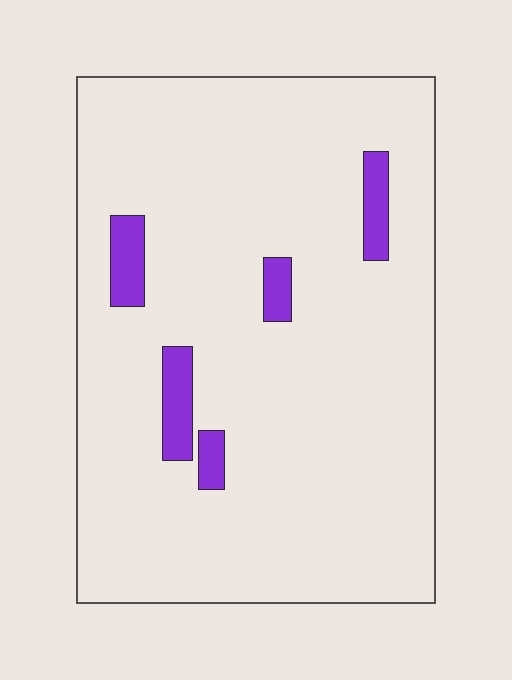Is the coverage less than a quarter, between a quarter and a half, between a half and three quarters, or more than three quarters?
Less than a quarter.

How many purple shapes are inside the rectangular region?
5.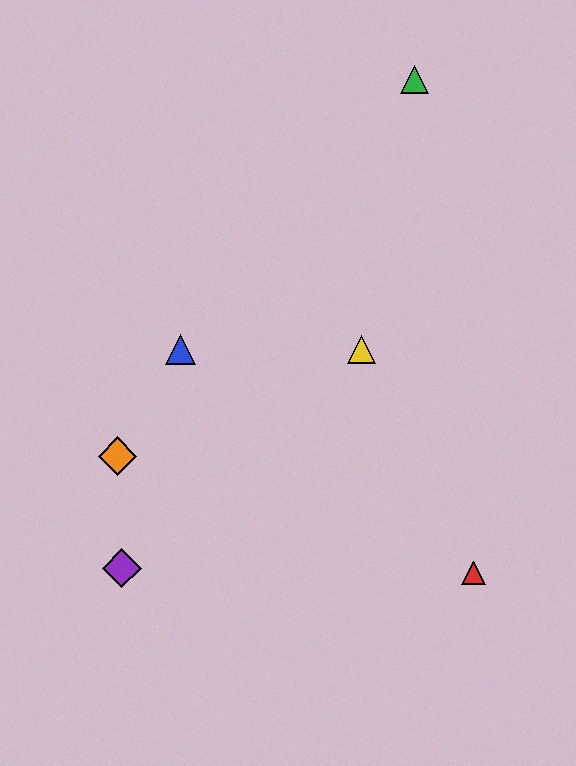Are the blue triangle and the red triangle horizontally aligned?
No, the blue triangle is at y≈350 and the red triangle is at y≈573.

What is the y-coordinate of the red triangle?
The red triangle is at y≈573.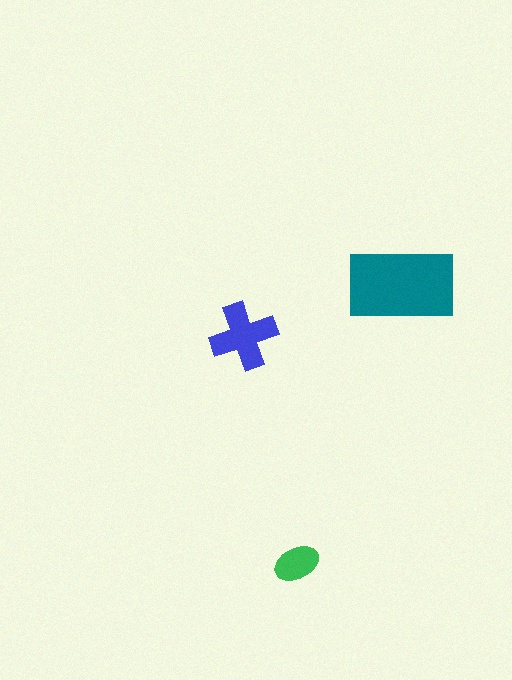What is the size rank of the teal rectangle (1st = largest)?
1st.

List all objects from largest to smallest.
The teal rectangle, the blue cross, the green ellipse.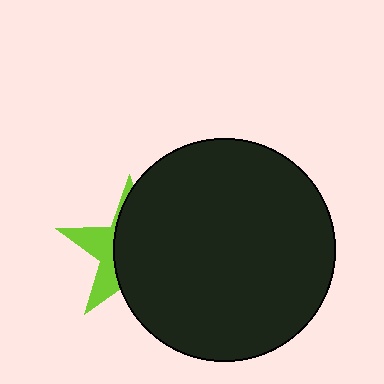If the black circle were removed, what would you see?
You would see the complete lime star.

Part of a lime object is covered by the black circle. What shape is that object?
It is a star.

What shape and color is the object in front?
The object in front is a black circle.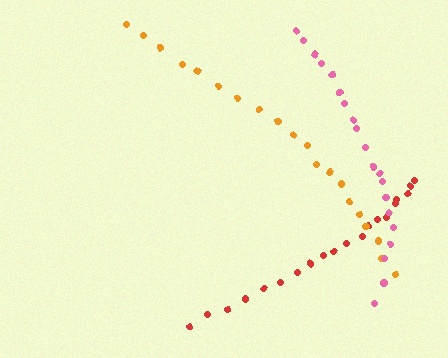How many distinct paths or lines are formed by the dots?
There are 3 distinct paths.